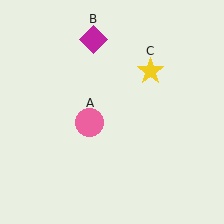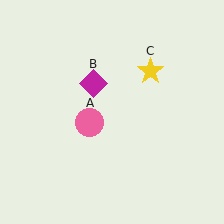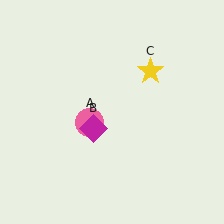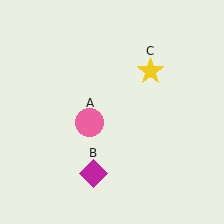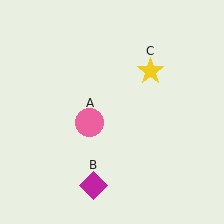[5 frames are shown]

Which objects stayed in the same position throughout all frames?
Pink circle (object A) and yellow star (object C) remained stationary.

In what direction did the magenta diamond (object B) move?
The magenta diamond (object B) moved down.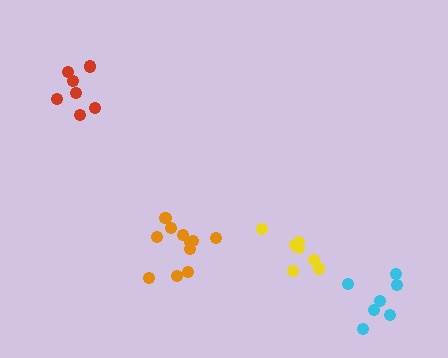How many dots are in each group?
Group 1: 11 dots, Group 2: 7 dots, Group 3: 7 dots, Group 4: 7 dots (32 total).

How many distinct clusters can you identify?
There are 4 distinct clusters.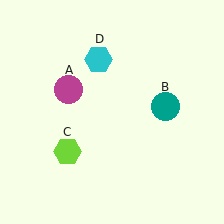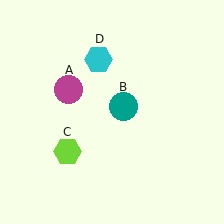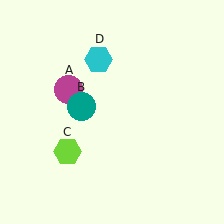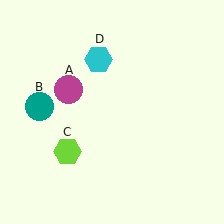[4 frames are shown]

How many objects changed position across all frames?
1 object changed position: teal circle (object B).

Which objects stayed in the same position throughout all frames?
Magenta circle (object A) and lime hexagon (object C) and cyan hexagon (object D) remained stationary.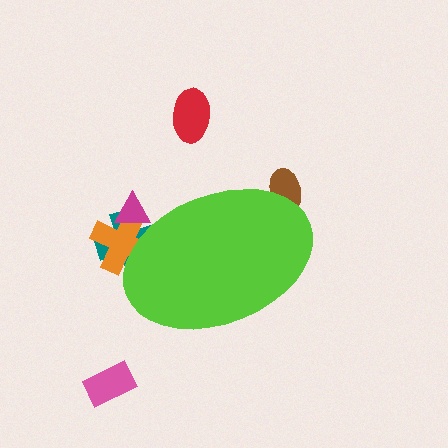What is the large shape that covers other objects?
A lime ellipse.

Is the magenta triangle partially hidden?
Yes, the magenta triangle is partially hidden behind the lime ellipse.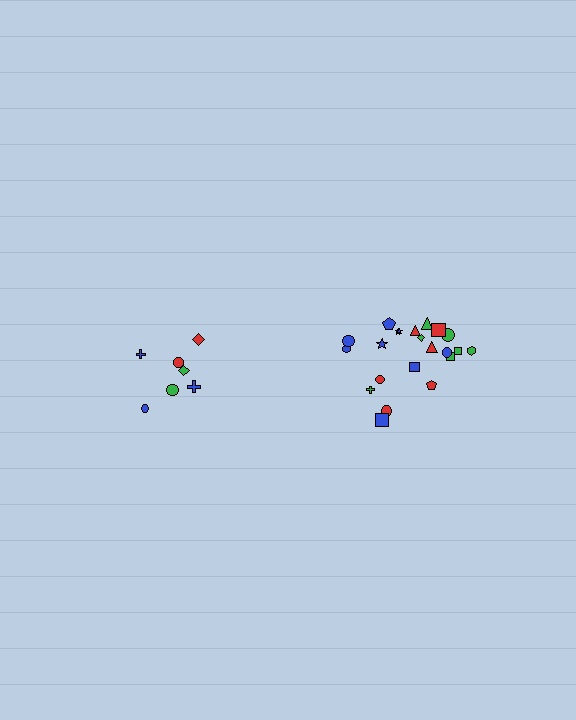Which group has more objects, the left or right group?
The right group.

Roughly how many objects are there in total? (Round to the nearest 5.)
Roughly 30 objects in total.